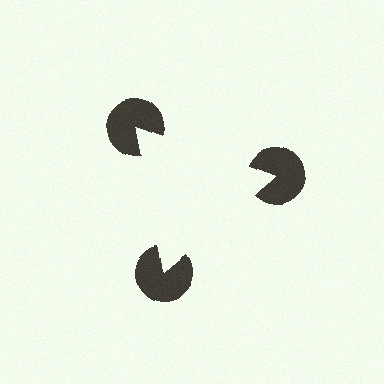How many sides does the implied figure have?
3 sides.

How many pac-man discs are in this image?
There are 3 — one at each vertex of the illusory triangle.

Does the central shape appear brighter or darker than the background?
It typically appears slightly brighter than the background, even though no actual brightness change is drawn.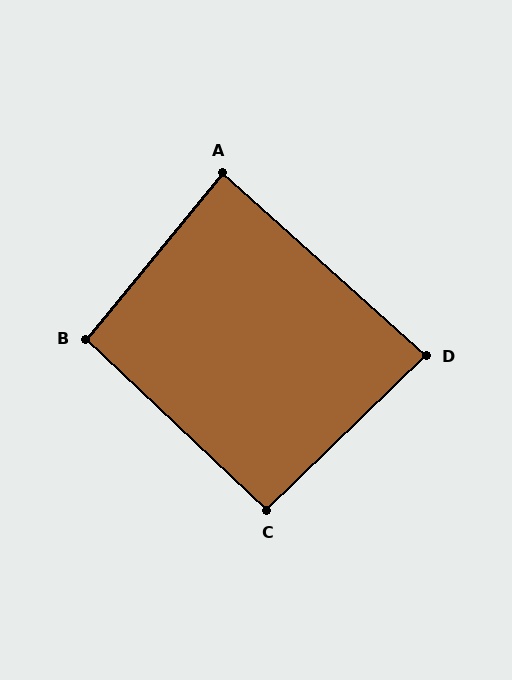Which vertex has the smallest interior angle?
D, at approximately 86 degrees.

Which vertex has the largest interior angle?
B, at approximately 94 degrees.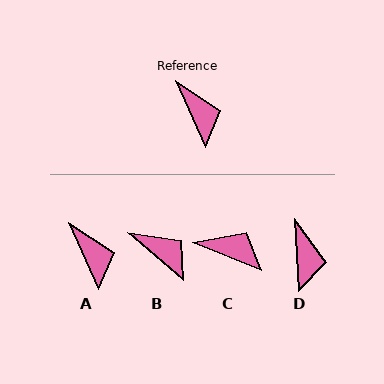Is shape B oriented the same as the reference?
No, it is off by about 25 degrees.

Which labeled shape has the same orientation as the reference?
A.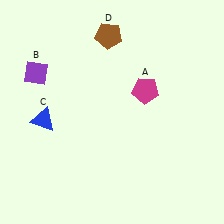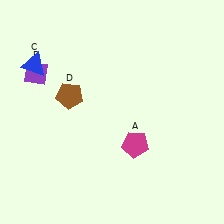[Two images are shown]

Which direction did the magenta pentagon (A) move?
The magenta pentagon (A) moved down.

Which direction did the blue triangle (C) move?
The blue triangle (C) moved up.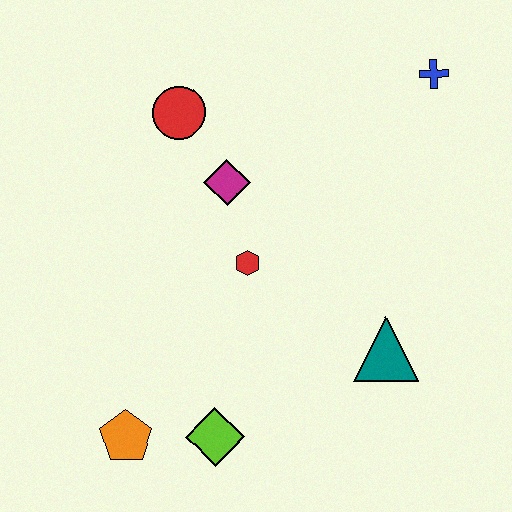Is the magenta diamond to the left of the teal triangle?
Yes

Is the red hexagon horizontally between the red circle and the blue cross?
Yes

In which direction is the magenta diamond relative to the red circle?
The magenta diamond is below the red circle.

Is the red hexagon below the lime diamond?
No